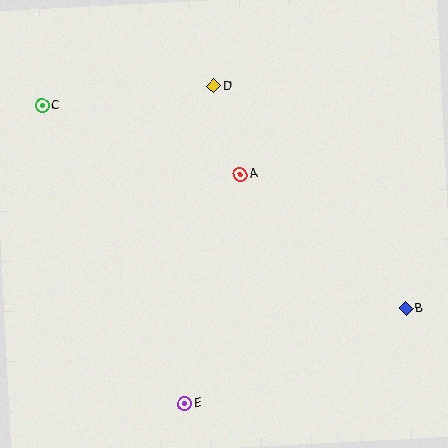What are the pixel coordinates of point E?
Point E is at (185, 403).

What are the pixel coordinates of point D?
Point D is at (214, 86).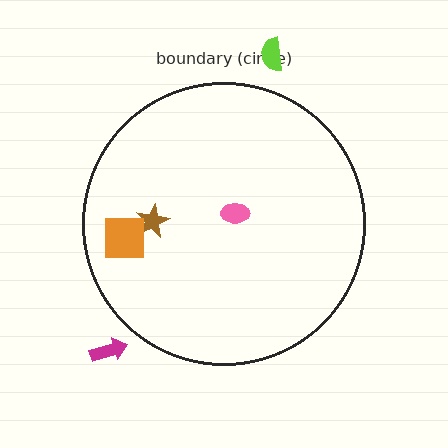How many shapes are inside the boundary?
3 inside, 2 outside.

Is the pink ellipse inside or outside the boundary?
Inside.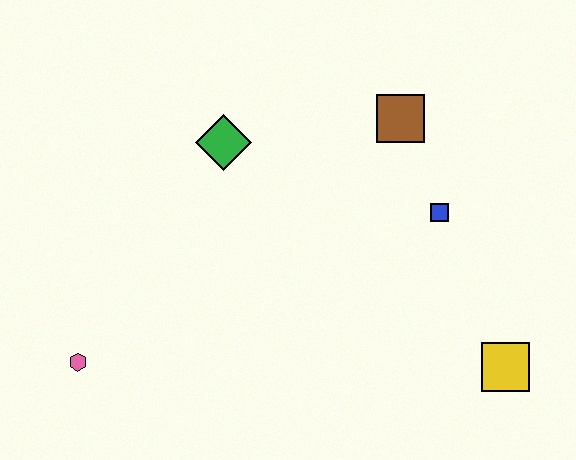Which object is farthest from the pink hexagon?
The yellow square is farthest from the pink hexagon.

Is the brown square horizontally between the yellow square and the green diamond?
Yes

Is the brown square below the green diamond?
No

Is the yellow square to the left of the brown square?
No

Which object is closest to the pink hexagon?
The green diamond is closest to the pink hexagon.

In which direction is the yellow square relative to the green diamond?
The yellow square is to the right of the green diamond.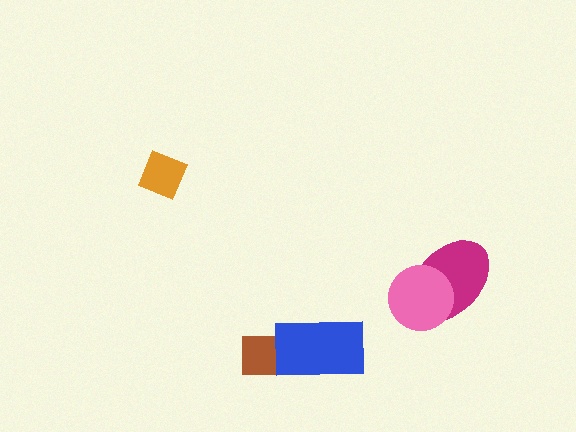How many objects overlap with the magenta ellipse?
1 object overlaps with the magenta ellipse.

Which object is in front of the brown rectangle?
The blue rectangle is in front of the brown rectangle.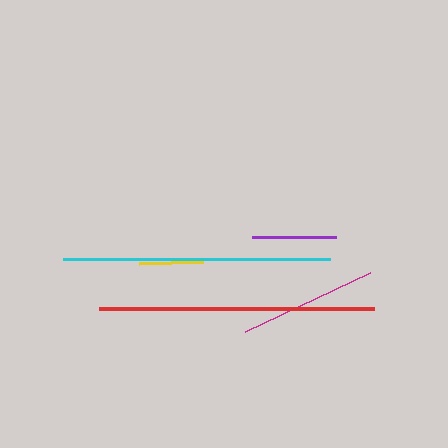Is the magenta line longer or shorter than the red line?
The red line is longer than the magenta line.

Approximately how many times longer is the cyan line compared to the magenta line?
The cyan line is approximately 1.9 times the length of the magenta line.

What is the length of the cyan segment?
The cyan segment is approximately 267 pixels long.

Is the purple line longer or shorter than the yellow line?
The purple line is longer than the yellow line.